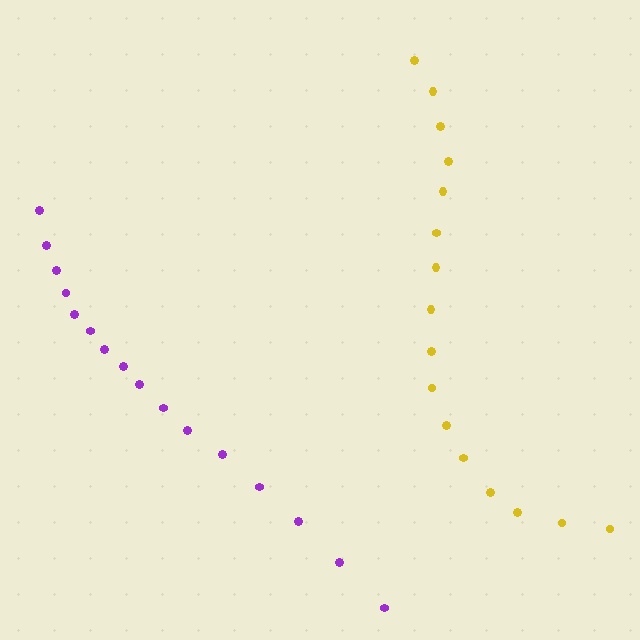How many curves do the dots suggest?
There are 2 distinct paths.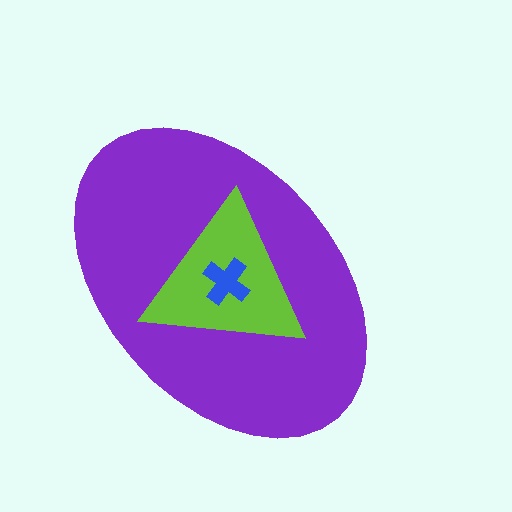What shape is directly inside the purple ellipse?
The lime triangle.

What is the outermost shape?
The purple ellipse.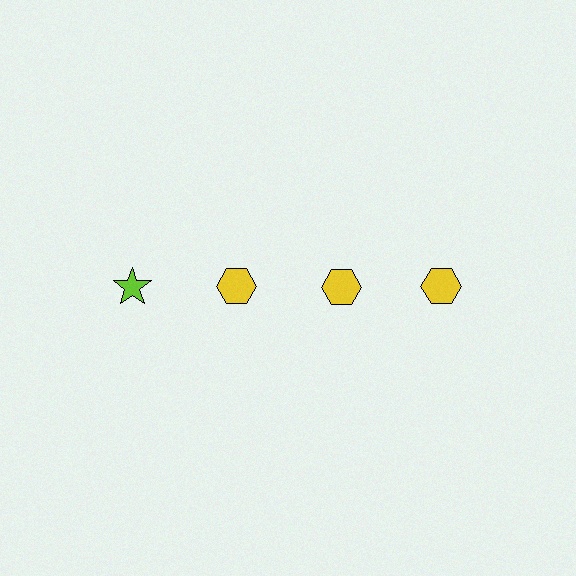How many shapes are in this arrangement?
There are 4 shapes arranged in a grid pattern.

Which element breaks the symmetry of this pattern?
The lime star in the top row, leftmost column breaks the symmetry. All other shapes are yellow hexagons.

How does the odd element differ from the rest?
It differs in both color (lime instead of yellow) and shape (star instead of hexagon).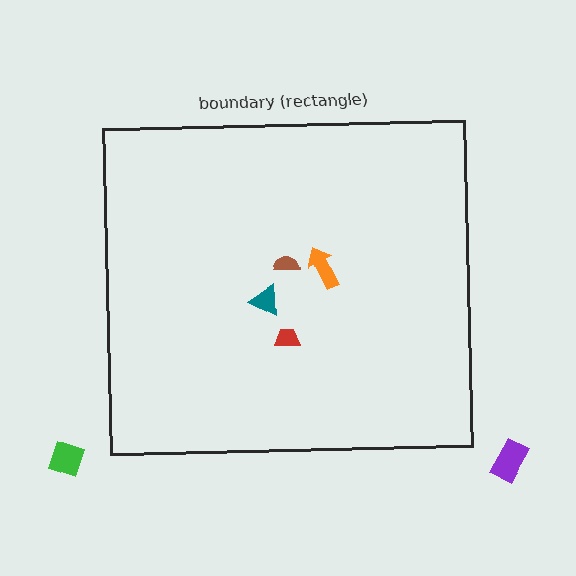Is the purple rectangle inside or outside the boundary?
Outside.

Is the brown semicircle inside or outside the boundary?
Inside.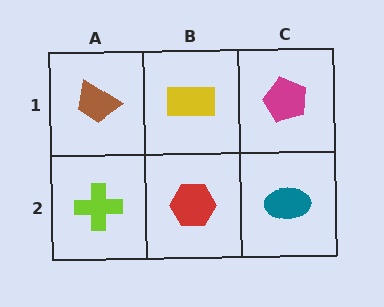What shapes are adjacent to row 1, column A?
A lime cross (row 2, column A), a yellow rectangle (row 1, column B).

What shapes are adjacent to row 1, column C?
A teal ellipse (row 2, column C), a yellow rectangle (row 1, column B).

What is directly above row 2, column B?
A yellow rectangle.